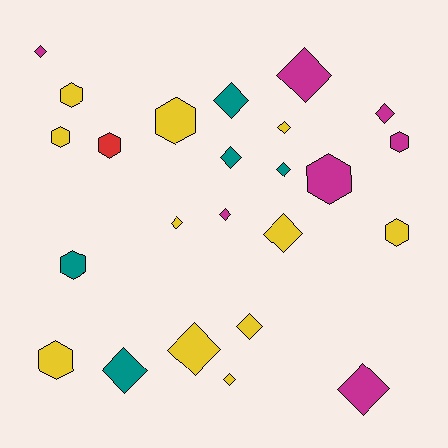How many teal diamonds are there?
There are 4 teal diamonds.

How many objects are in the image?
There are 24 objects.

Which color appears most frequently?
Yellow, with 11 objects.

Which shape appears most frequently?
Diamond, with 15 objects.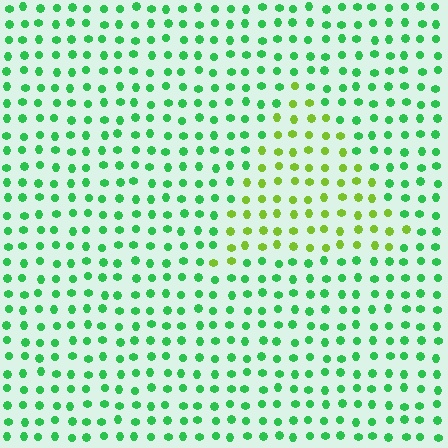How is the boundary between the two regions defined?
The boundary is defined purely by a slight shift in hue (about 45 degrees). Spacing, size, and orientation are identical on both sides.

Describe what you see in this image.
The image is filled with small green elements in a uniform arrangement. A triangle-shaped region is visible where the elements are tinted to a slightly different hue, forming a subtle color boundary.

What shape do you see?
I see a triangle.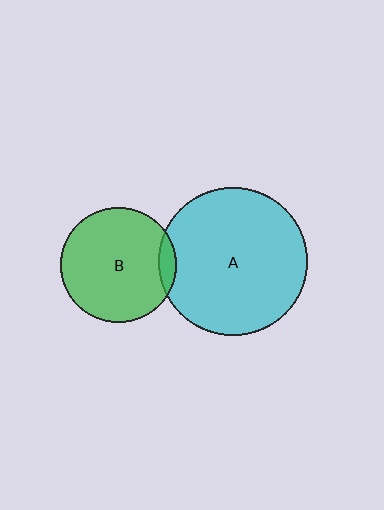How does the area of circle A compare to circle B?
Approximately 1.7 times.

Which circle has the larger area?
Circle A (cyan).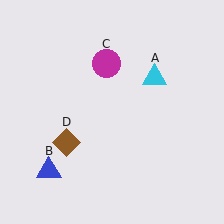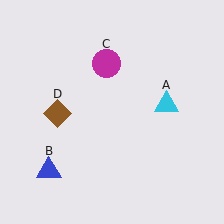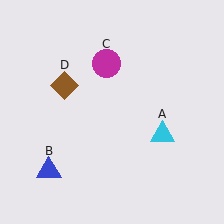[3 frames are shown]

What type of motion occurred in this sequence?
The cyan triangle (object A), brown diamond (object D) rotated clockwise around the center of the scene.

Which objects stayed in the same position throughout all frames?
Blue triangle (object B) and magenta circle (object C) remained stationary.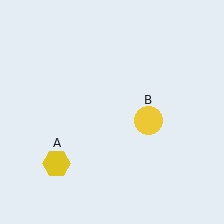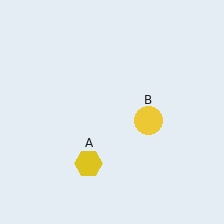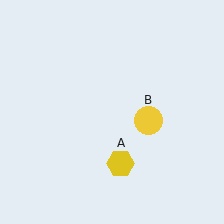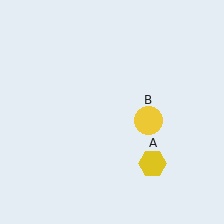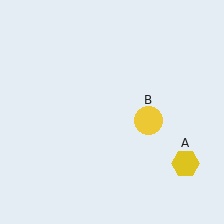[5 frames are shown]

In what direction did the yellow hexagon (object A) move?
The yellow hexagon (object A) moved right.